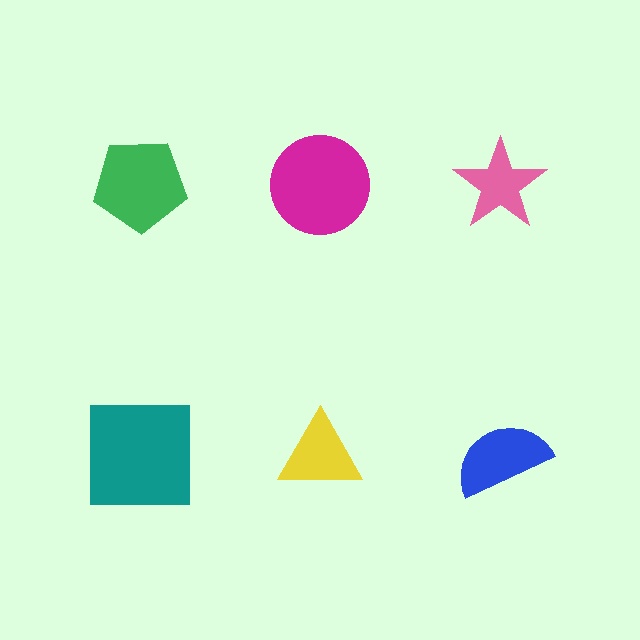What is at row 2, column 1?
A teal square.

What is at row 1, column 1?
A green pentagon.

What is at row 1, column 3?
A pink star.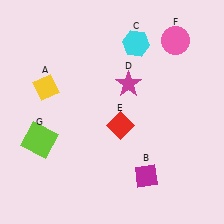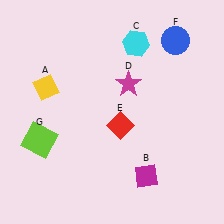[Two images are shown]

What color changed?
The circle (F) changed from pink in Image 1 to blue in Image 2.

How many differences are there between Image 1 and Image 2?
There is 1 difference between the two images.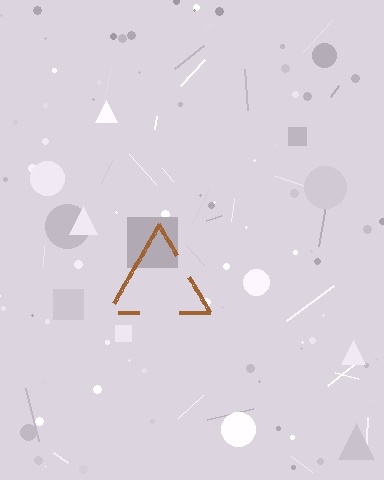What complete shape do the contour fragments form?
The contour fragments form a triangle.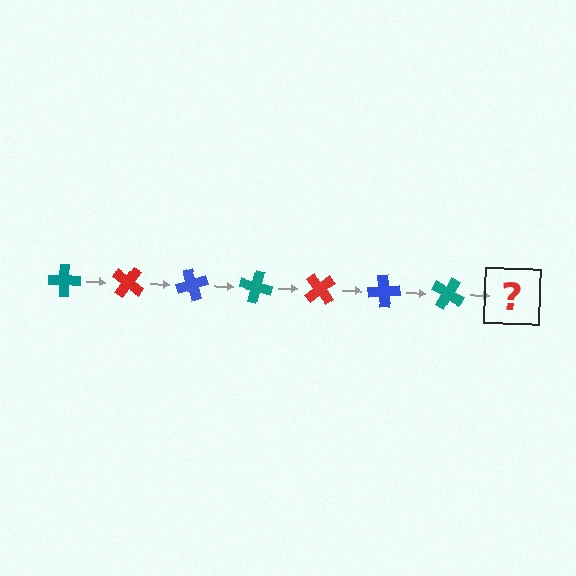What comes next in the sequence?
The next element should be a red cross, rotated 245 degrees from the start.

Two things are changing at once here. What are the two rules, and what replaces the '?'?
The two rules are that it rotates 35 degrees each step and the color cycles through teal, red, and blue. The '?' should be a red cross, rotated 245 degrees from the start.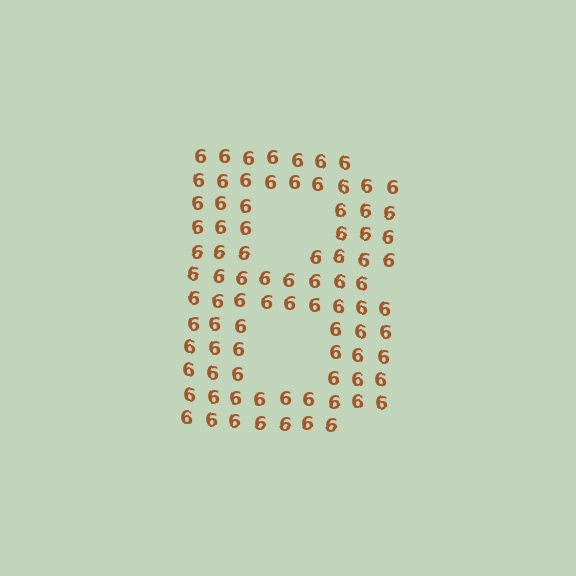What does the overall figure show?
The overall figure shows the letter B.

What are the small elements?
The small elements are digit 6's.